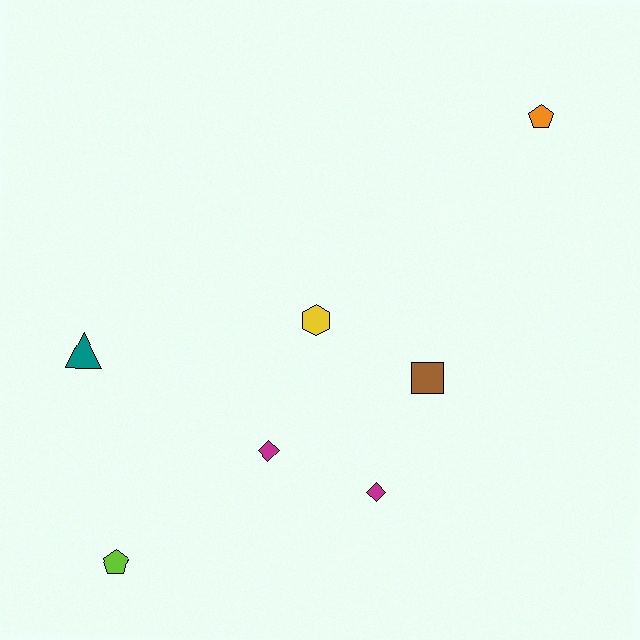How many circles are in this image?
There are no circles.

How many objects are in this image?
There are 7 objects.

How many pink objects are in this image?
There are no pink objects.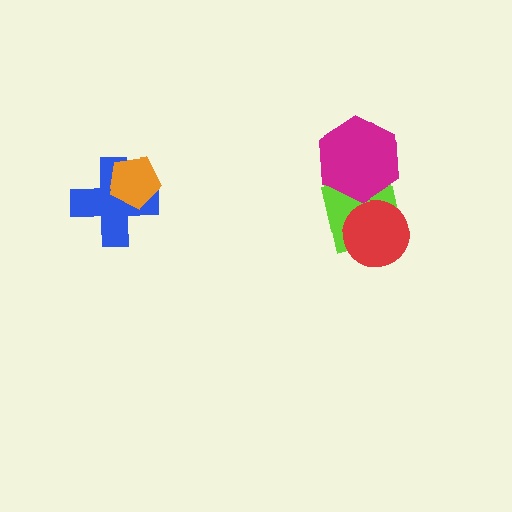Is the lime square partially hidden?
Yes, it is partially covered by another shape.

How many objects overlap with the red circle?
1 object overlaps with the red circle.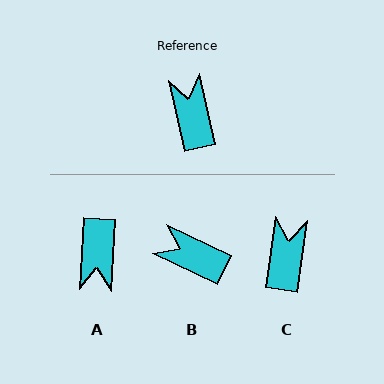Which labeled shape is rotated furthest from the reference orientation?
A, about 164 degrees away.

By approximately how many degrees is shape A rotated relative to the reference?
Approximately 164 degrees counter-clockwise.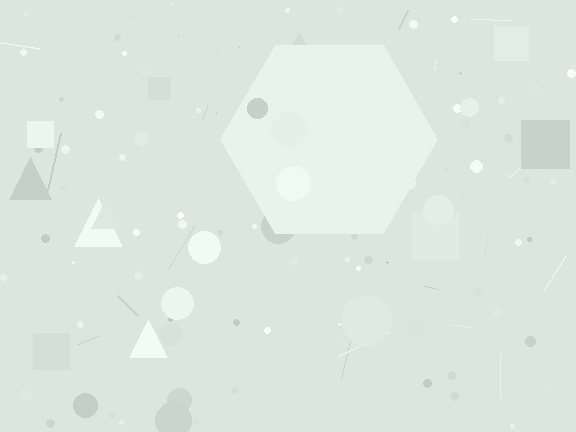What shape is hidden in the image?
A hexagon is hidden in the image.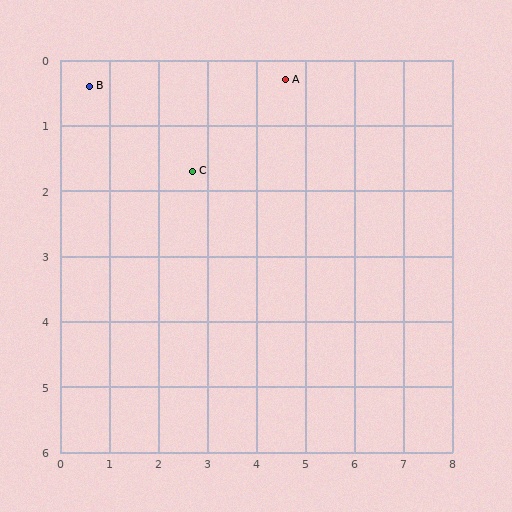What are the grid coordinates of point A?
Point A is at approximately (4.6, 0.3).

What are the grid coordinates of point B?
Point B is at approximately (0.6, 0.4).